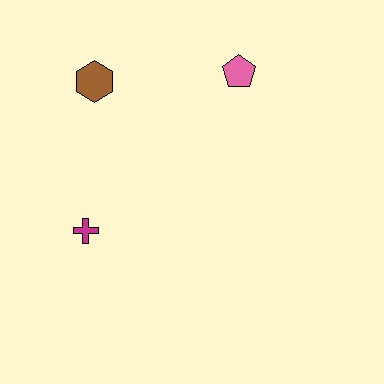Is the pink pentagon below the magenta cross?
No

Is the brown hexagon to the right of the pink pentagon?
No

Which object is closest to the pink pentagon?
The brown hexagon is closest to the pink pentagon.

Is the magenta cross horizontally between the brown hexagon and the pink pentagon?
No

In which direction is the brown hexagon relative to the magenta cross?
The brown hexagon is above the magenta cross.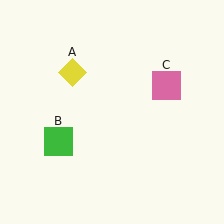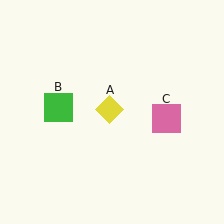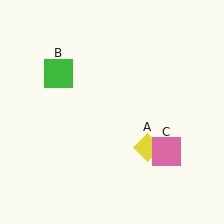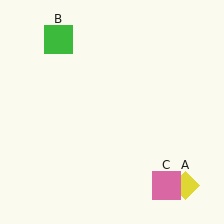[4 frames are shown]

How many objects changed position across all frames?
3 objects changed position: yellow diamond (object A), green square (object B), pink square (object C).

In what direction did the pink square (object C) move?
The pink square (object C) moved down.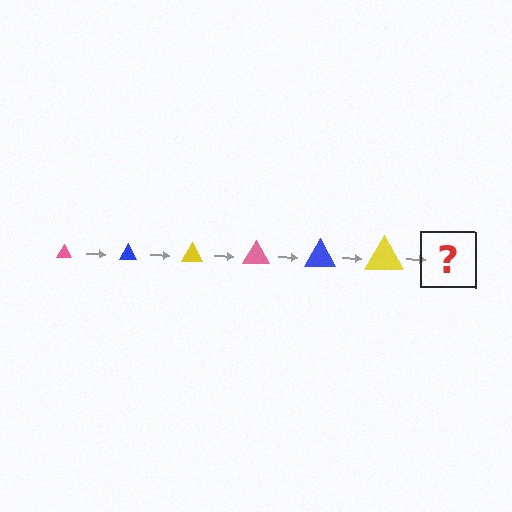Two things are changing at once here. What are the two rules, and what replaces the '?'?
The two rules are that the triangle grows larger each step and the color cycles through pink, blue, and yellow. The '?' should be a pink triangle, larger than the previous one.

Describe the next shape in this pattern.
It should be a pink triangle, larger than the previous one.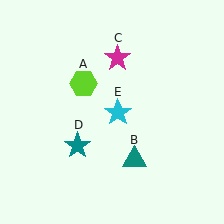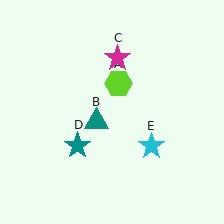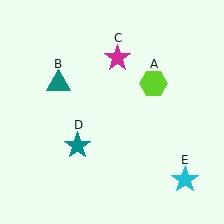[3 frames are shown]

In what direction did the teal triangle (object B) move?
The teal triangle (object B) moved up and to the left.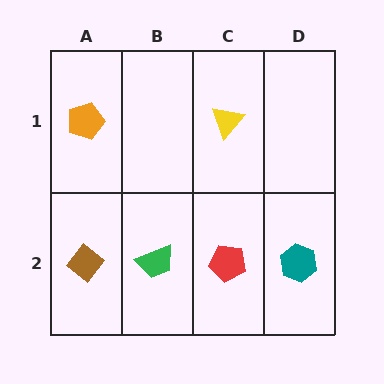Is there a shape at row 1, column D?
No, that cell is empty.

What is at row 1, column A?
An orange pentagon.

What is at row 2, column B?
A green trapezoid.